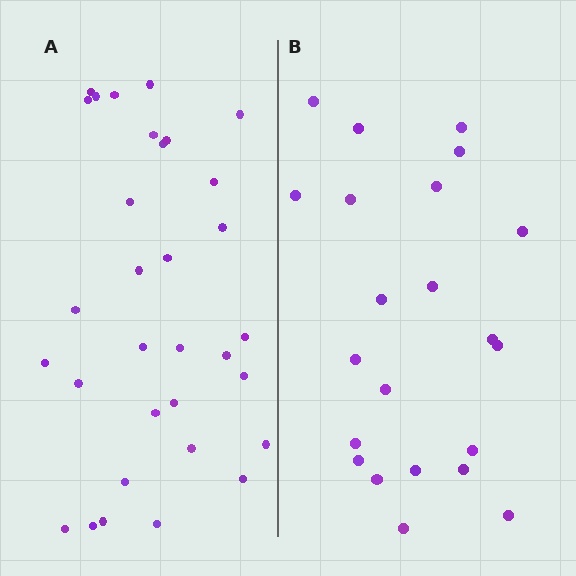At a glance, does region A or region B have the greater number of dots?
Region A (the left region) has more dots.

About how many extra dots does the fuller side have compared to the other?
Region A has roughly 10 or so more dots than region B.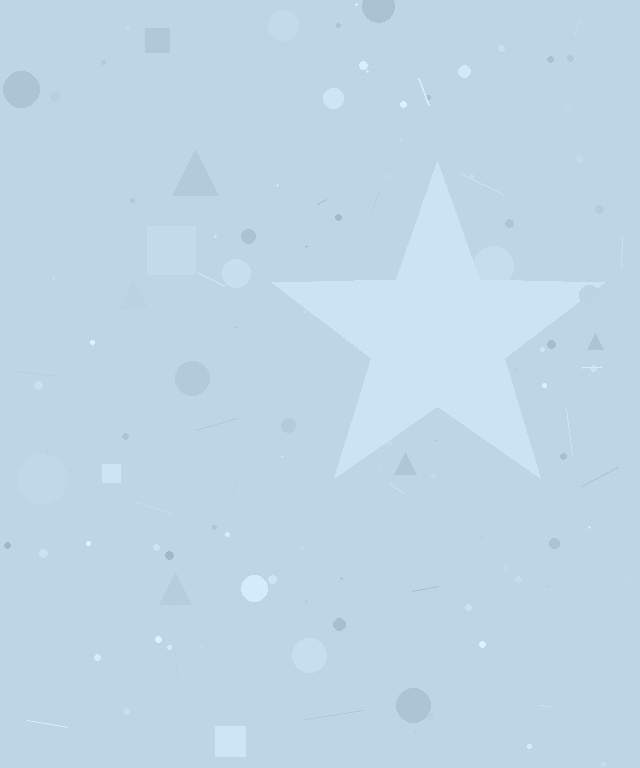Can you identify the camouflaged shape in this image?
The camouflaged shape is a star.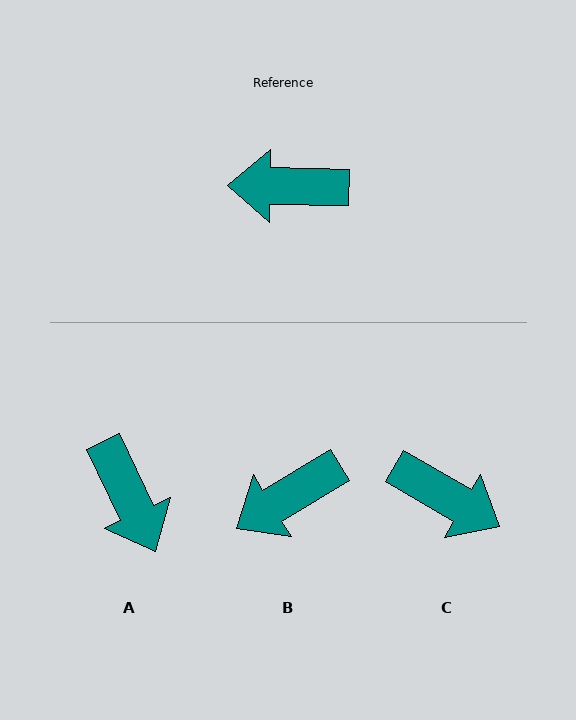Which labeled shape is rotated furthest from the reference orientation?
C, about 151 degrees away.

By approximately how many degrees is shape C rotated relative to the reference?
Approximately 151 degrees counter-clockwise.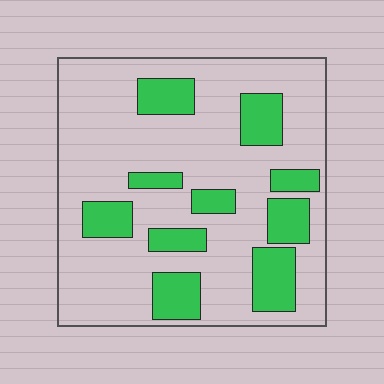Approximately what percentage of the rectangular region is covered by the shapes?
Approximately 25%.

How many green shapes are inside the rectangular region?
10.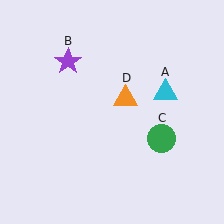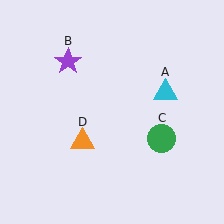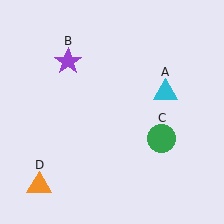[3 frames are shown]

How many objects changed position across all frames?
1 object changed position: orange triangle (object D).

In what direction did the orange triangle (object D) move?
The orange triangle (object D) moved down and to the left.